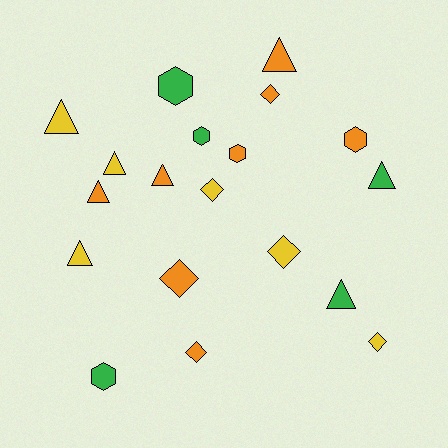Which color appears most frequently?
Orange, with 8 objects.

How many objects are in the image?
There are 19 objects.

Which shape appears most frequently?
Triangle, with 8 objects.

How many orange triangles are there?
There are 3 orange triangles.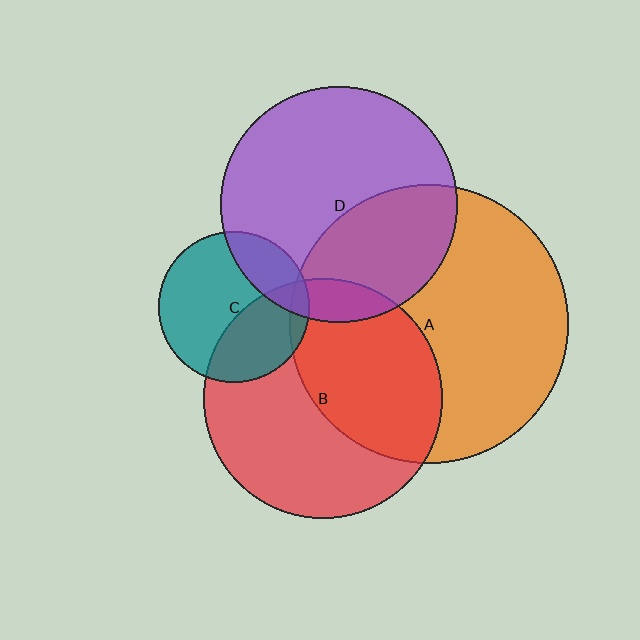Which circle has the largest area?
Circle A (orange).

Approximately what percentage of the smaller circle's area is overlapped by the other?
Approximately 45%.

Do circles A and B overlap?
Yes.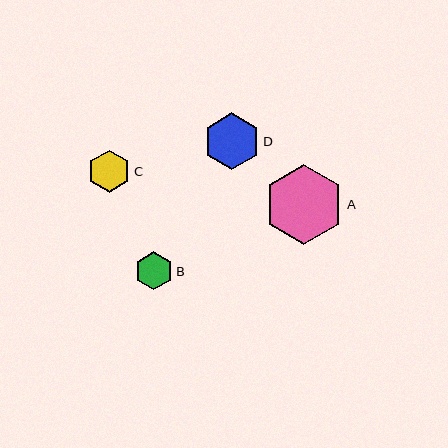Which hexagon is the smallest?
Hexagon B is the smallest with a size of approximately 38 pixels.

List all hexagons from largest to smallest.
From largest to smallest: A, D, C, B.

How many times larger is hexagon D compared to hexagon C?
Hexagon D is approximately 1.3 times the size of hexagon C.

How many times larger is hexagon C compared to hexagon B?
Hexagon C is approximately 1.1 times the size of hexagon B.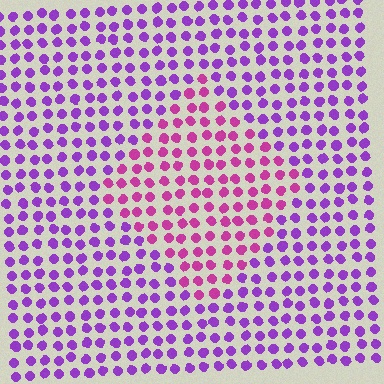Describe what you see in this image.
The image is filled with small purple elements in a uniform arrangement. A diamond-shaped region is visible where the elements are tinted to a slightly different hue, forming a subtle color boundary.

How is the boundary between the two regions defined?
The boundary is defined purely by a slight shift in hue (about 38 degrees). Spacing, size, and orientation are identical on both sides.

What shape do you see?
I see a diamond.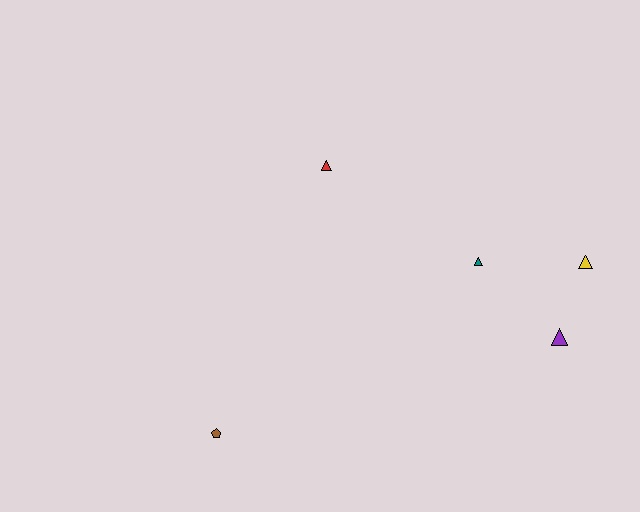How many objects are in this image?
There are 5 objects.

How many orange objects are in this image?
There are no orange objects.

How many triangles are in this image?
There are 4 triangles.